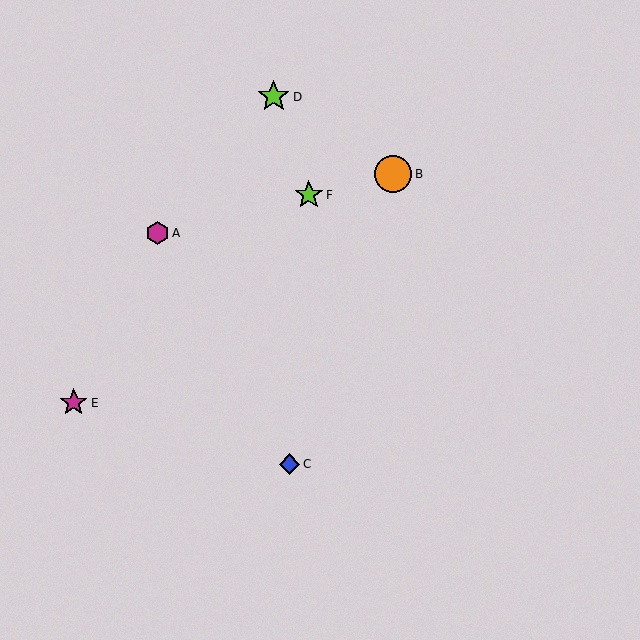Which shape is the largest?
The orange circle (labeled B) is the largest.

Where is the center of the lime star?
The center of the lime star is at (309, 195).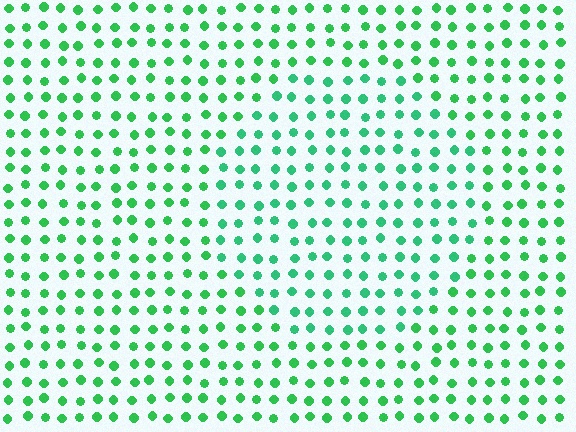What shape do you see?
I see a circle.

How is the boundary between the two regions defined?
The boundary is defined purely by a slight shift in hue (about 17 degrees). Spacing, size, and orientation are identical on both sides.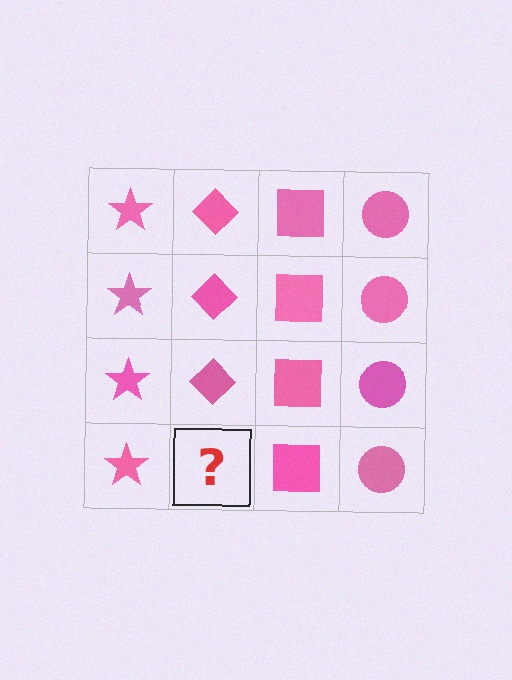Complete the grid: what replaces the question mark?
The question mark should be replaced with a pink diamond.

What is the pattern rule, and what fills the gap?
The rule is that each column has a consistent shape. The gap should be filled with a pink diamond.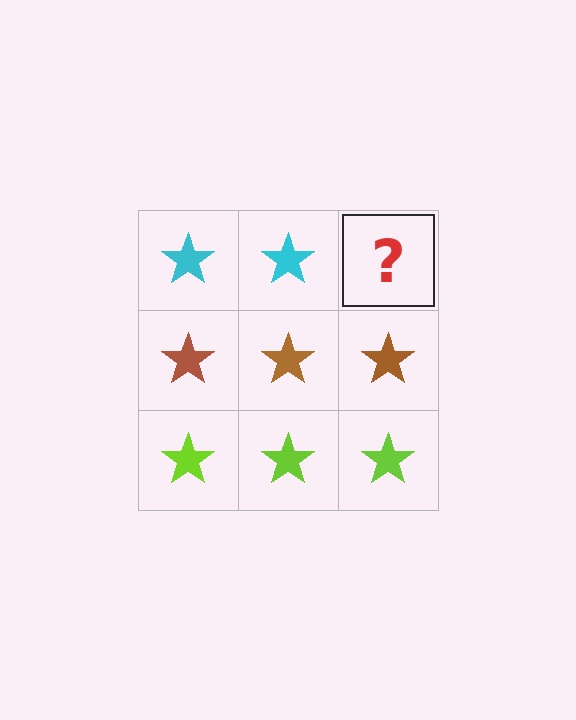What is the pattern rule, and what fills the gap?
The rule is that each row has a consistent color. The gap should be filled with a cyan star.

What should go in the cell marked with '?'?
The missing cell should contain a cyan star.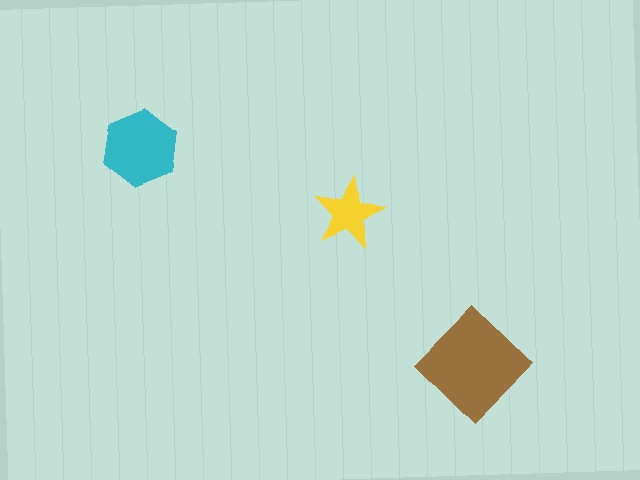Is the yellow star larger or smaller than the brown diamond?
Smaller.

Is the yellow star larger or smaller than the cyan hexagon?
Smaller.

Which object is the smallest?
The yellow star.